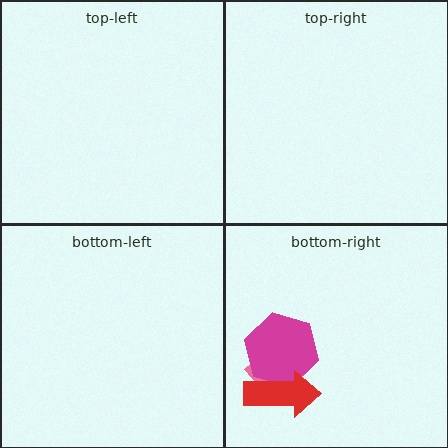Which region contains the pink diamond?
The bottom-right region.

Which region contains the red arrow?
The bottom-right region.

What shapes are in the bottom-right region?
The pink diamond, the magenta hexagon, the red arrow.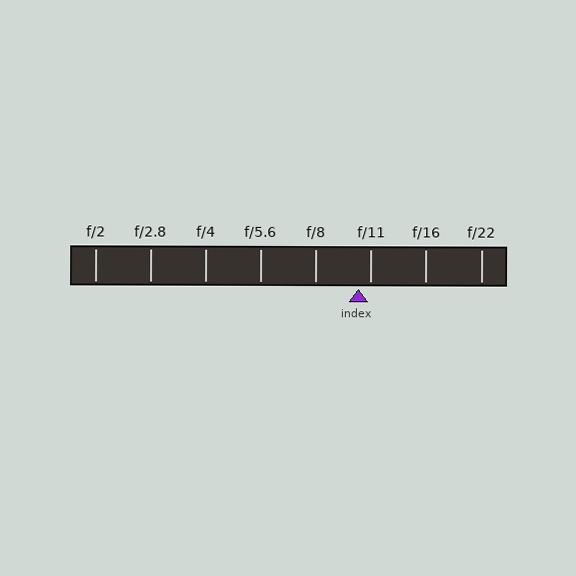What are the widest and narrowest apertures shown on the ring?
The widest aperture shown is f/2 and the narrowest is f/22.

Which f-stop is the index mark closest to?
The index mark is closest to f/11.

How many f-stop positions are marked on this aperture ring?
There are 8 f-stop positions marked.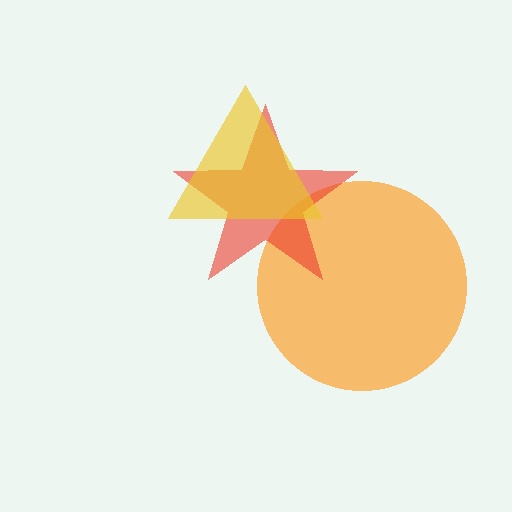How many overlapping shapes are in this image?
There are 3 overlapping shapes in the image.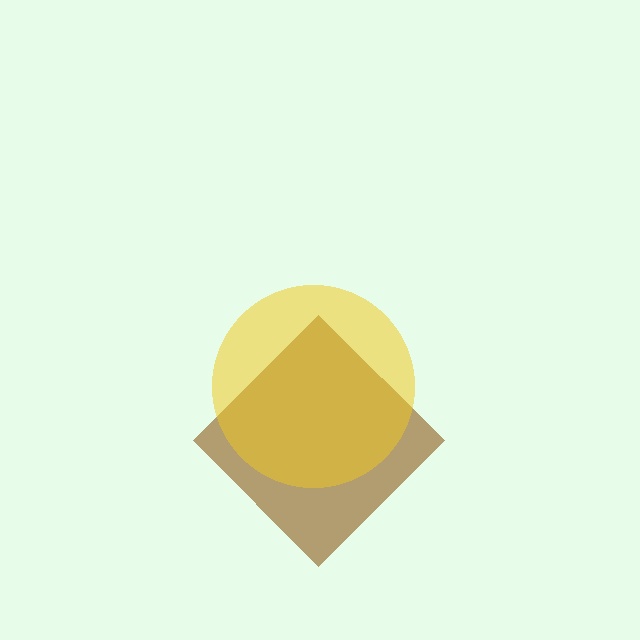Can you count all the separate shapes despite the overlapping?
Yes, there are 2 separate shapes.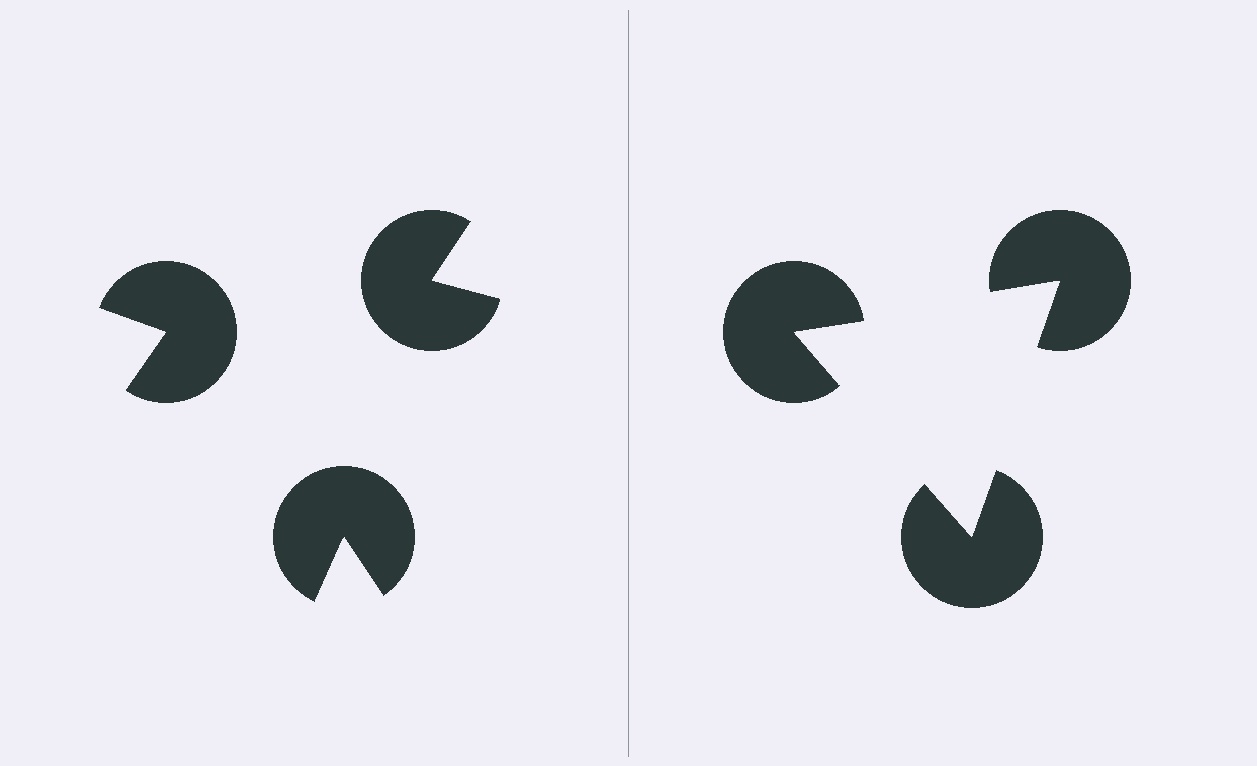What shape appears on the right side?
An illusory triangle.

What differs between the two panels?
The pac-man discs are positioned identically on both sides; only the wedge orientations differ. On the right they align to a triangle; on the left they are misaligned.